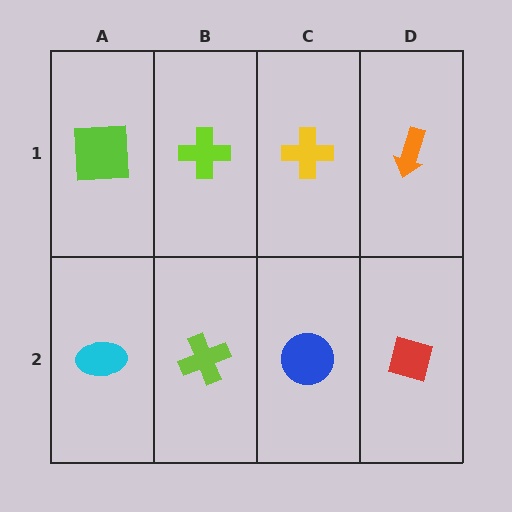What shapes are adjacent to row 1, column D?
A red square (row 2, column D), a yellow cross (row 1, column C).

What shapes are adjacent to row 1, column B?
A lime cross (row 2, column B), a lime square (row 1, column A), a yellow cross (row 1, column C).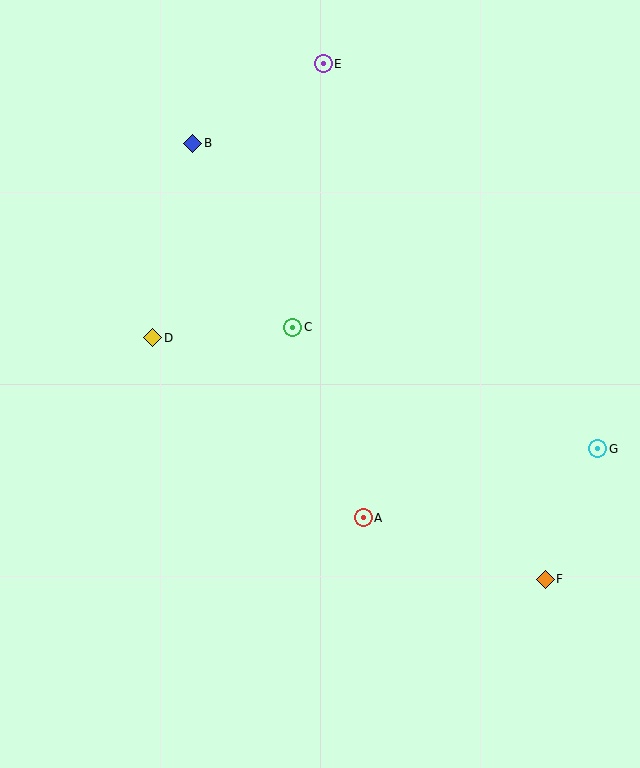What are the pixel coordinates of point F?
Point F is at (545, 579).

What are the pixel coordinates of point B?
Point B is at (193, 143).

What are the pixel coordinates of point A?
Point A is at (363, 518).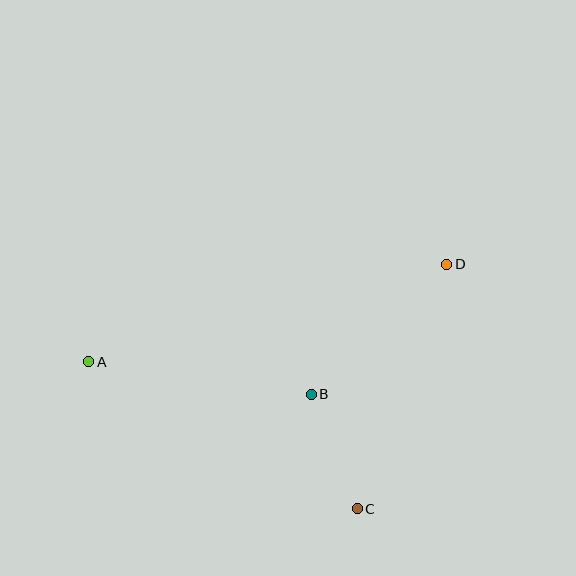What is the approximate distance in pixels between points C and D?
The distance between C and D is approximately 260 pixels.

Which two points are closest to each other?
Points B and C are closest to each other.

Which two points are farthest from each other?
Points A and D are farthest from each other.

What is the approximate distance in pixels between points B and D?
The distance between B and D is approximately 188 pixels.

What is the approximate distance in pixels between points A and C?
The distance between A and C is approximately 306 pixels.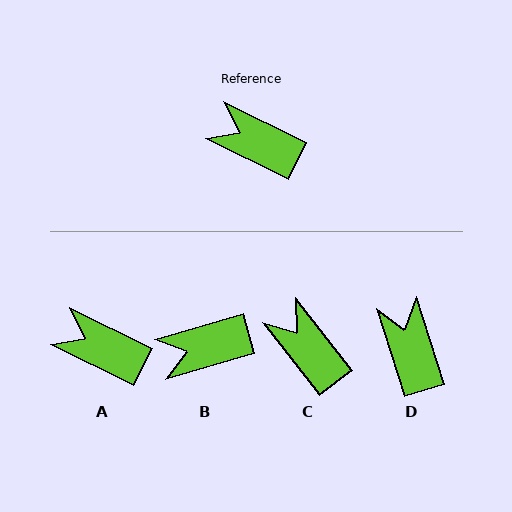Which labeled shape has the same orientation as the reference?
A.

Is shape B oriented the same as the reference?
No, it is off by about 42 degrees.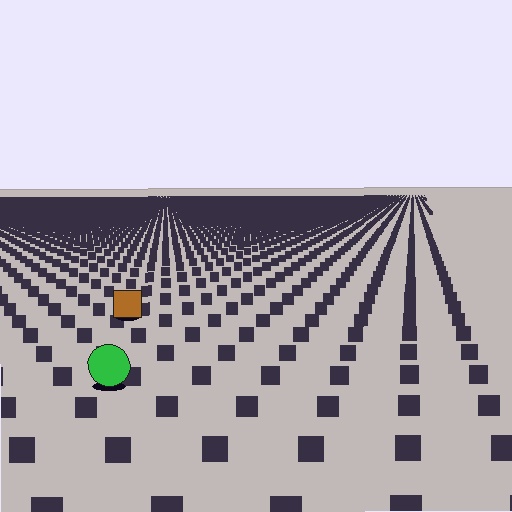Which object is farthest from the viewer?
The brown square is farthest from the viewer. It appears smaller and the ground texture around it is denser.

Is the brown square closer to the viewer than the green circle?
No. The green circle is closer — you can tell from the texture gradient: the ground texture is coarser near it.